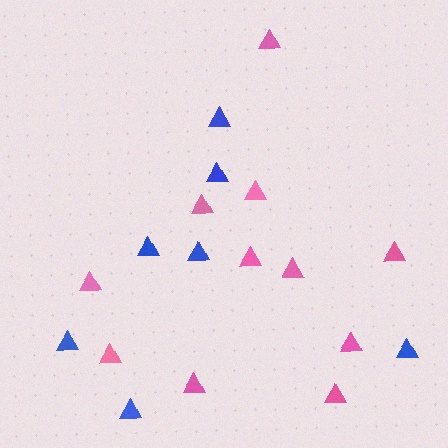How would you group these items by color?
There are 2 groups: one group of blue triangles (7) and one group of pink triangles (11).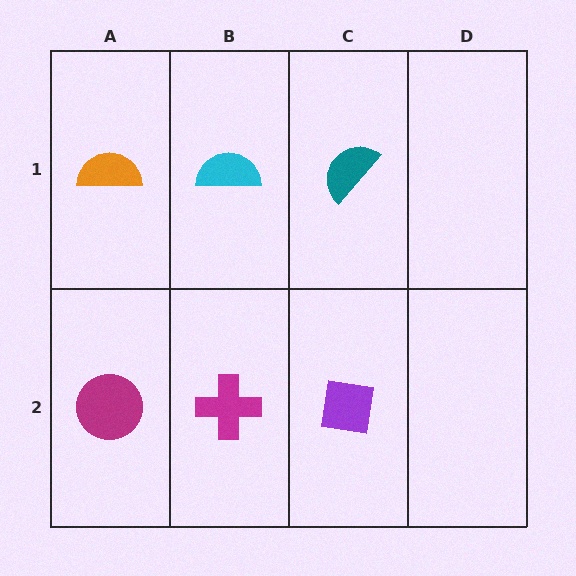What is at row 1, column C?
A teal semicircle.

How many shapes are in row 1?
3 shapes.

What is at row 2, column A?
A magenta circle.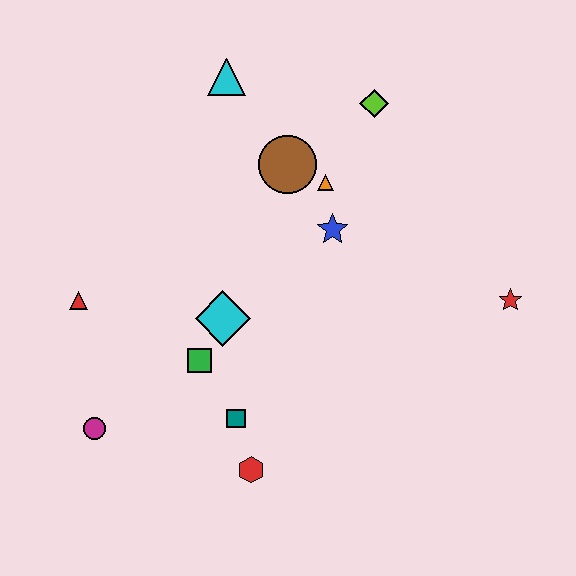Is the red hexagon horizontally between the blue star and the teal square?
Yes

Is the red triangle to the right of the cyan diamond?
No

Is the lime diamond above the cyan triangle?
No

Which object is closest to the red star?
The blue star is closest to the red star.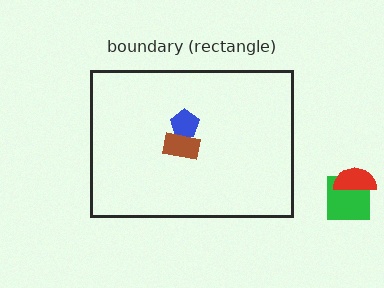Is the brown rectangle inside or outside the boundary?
Inside.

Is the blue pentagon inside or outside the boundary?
Inside.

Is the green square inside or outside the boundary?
Outside.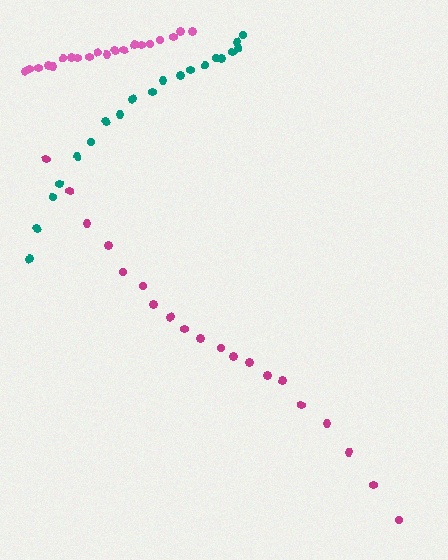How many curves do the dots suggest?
There are 3 distinct paths.